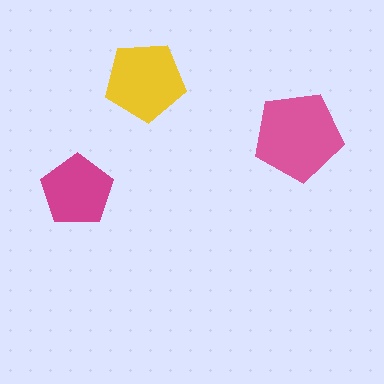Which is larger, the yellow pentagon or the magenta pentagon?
The yellow one.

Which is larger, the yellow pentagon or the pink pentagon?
The pink one.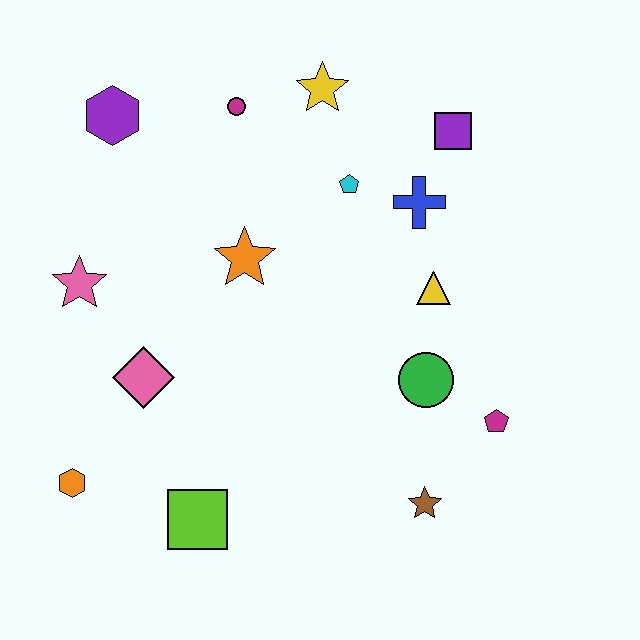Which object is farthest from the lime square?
The purple square is farthest from the lime square.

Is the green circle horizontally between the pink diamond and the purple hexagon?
No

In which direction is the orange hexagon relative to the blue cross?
The orange hexagon is to the left of the blue cross.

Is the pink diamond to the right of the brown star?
No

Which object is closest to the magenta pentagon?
The green circle is closest to the magenta pentagon.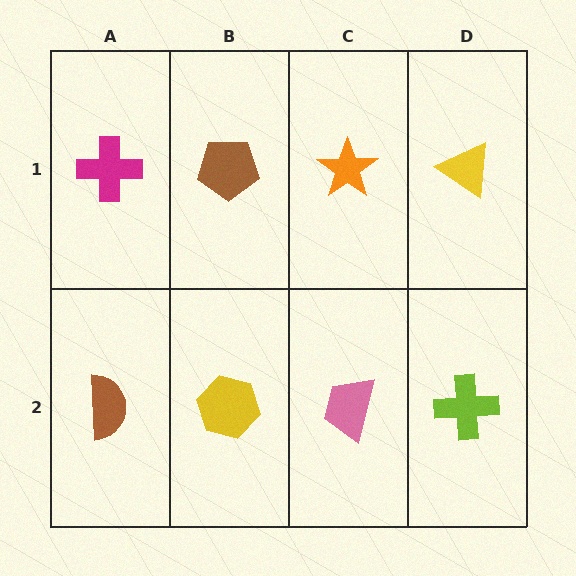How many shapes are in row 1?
4 shapes.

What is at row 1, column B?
A brown pentagon.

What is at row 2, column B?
A yellow hexagon.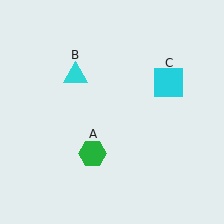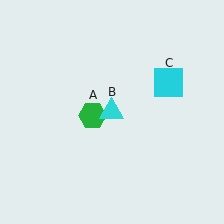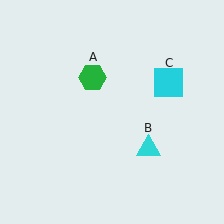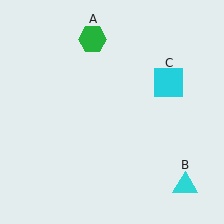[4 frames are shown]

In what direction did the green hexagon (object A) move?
The green hexagon (object A) moved up.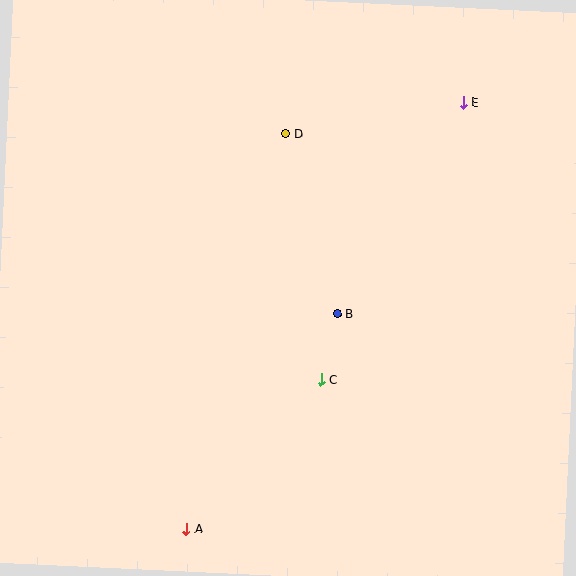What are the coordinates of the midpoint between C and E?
The midpoint between C and E is at (392, 241).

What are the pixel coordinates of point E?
Point E is at (463, 102).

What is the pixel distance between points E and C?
The distance between E and C is 312 pixels.